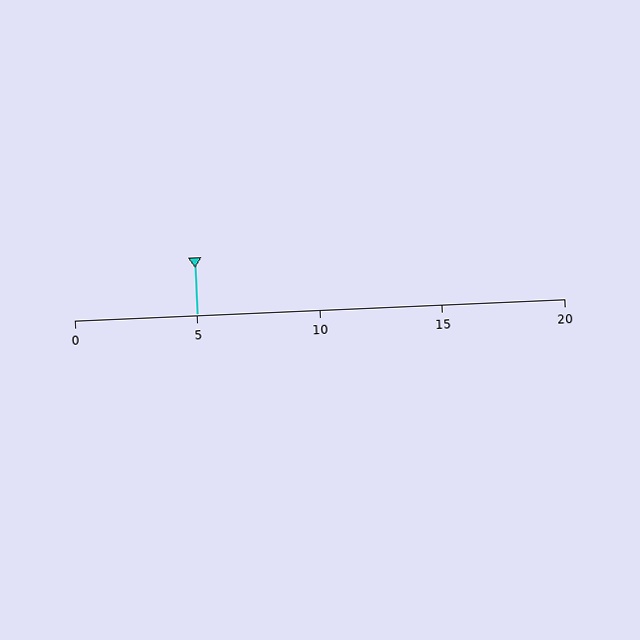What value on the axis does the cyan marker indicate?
The marker indicates approximately 5.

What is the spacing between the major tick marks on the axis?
The major ticks are spaced 5 apart.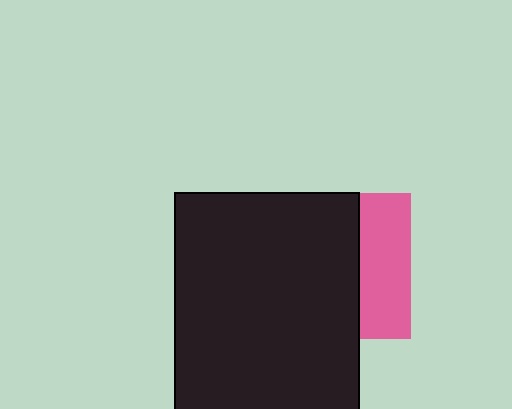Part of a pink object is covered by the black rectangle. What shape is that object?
It is a square.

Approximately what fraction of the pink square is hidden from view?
Roughly 65% of the pink square is hidden behind the black rectangle.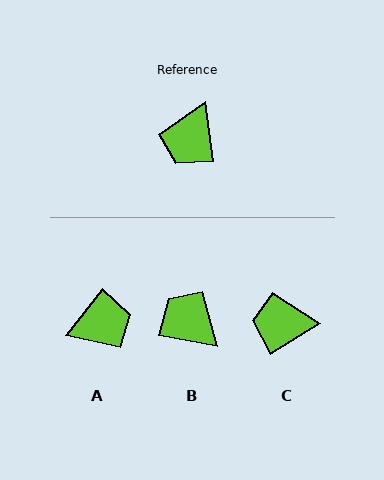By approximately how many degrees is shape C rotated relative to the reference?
Approximately 67 degrees clockwise.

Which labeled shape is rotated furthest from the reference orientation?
A, about 133 degrees away.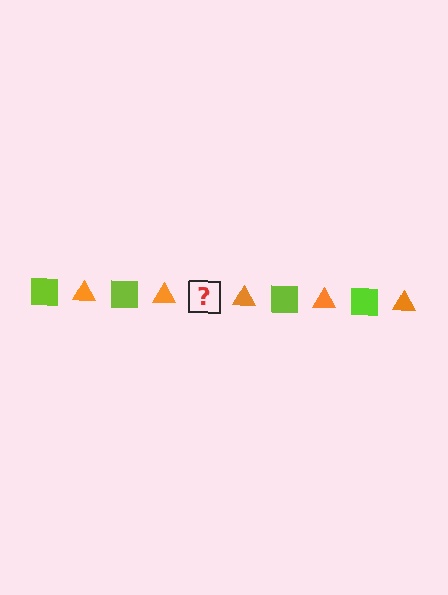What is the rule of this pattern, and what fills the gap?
The rule is that the pattern alternates between lime square and orange triangle. The gap should be filled with a lime square.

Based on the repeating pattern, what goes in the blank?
The blank should be a lime square.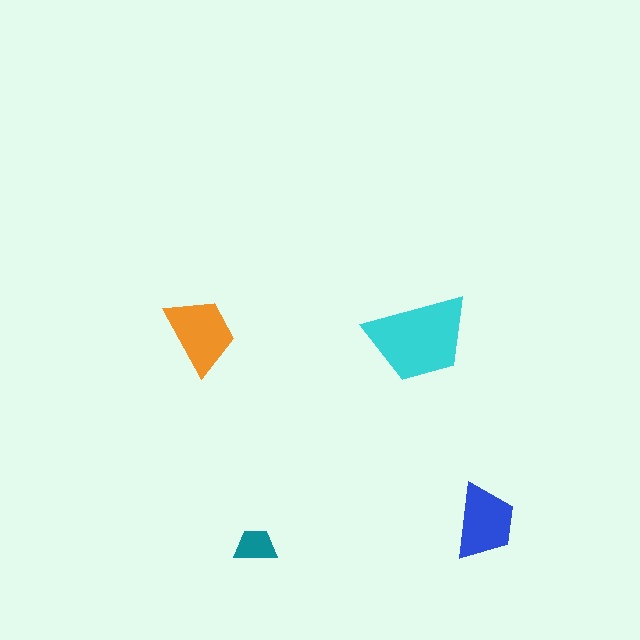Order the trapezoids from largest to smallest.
the cyan one, the orange one, the blue one, the teal one.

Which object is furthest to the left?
The orange trapezoid is leftmost.